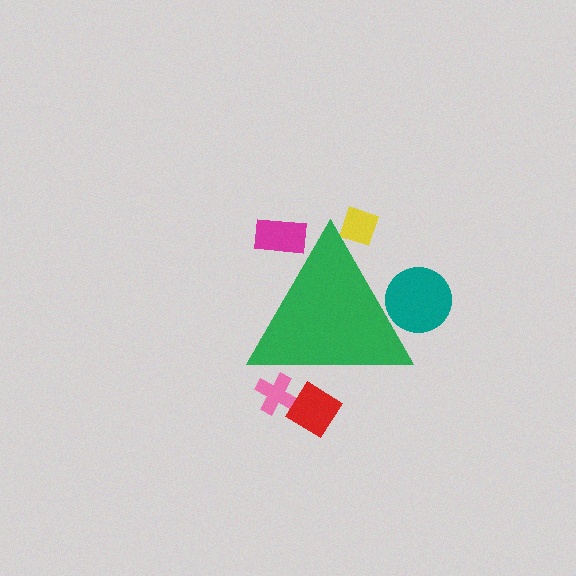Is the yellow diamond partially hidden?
Yes, the yellow diamond is partially hidden behind the green triangle.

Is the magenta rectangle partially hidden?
Yes, the magenta rectangle is partially hidden behind the green triangle.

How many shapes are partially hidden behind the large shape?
5 shapes are partially hidden.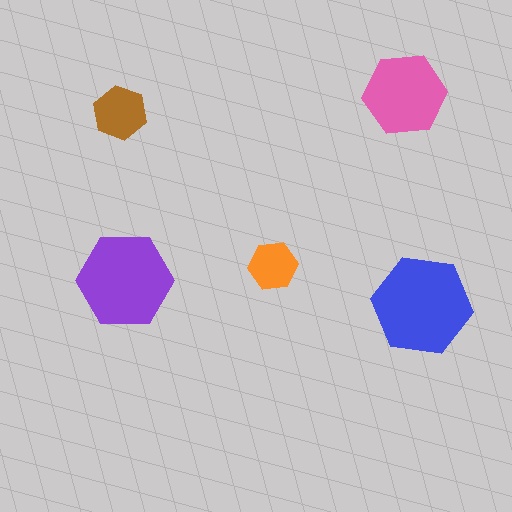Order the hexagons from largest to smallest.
the blue one, the purple one, the pink one, the brown one, the orange one.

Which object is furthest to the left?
The brown hexagon is leftmost.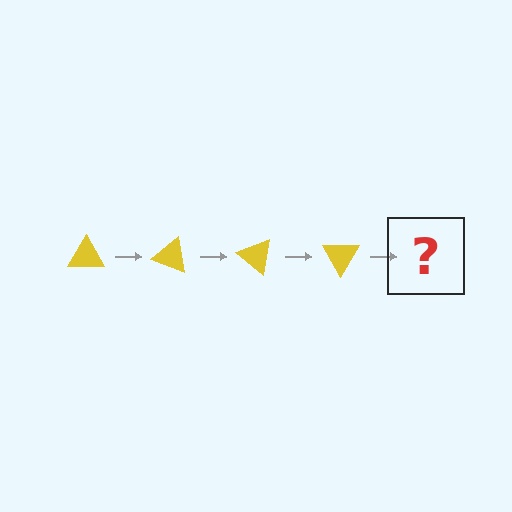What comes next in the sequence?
The next element should be a yellow triangle rotated 80 degrees.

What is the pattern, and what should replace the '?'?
The pattern is that the triangle rotates 20 degrees each step. The '?' should be a yellow triangle rotated 80 degrees.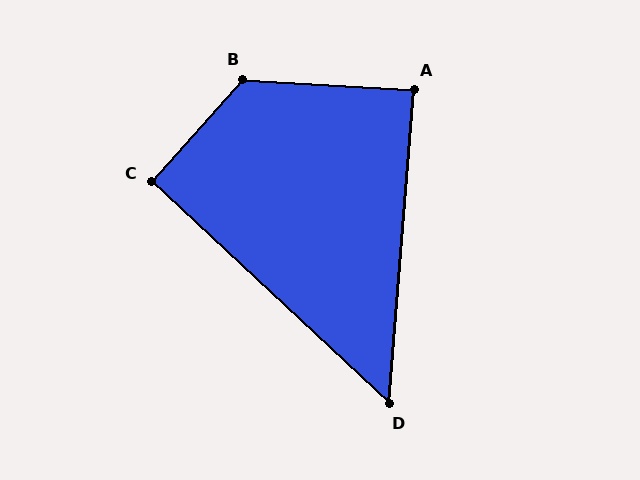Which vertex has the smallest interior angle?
D, at approximately 51 degrees.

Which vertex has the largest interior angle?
B, at approximately 129 degrees.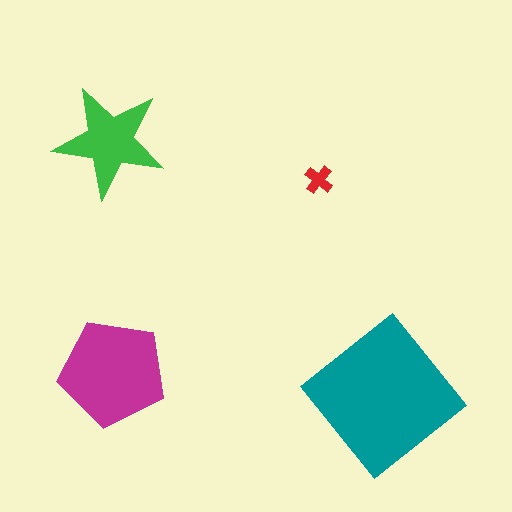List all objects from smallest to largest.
The red cross, the green star, the magenta pentagon, the teal diamond.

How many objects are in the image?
There are 4 objects in the image.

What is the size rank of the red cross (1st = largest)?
4th.